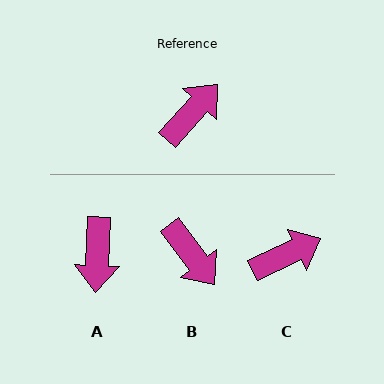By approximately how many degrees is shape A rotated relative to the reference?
Approximately 141 degrees clockwise.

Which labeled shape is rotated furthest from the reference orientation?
A, about 141 degrees away.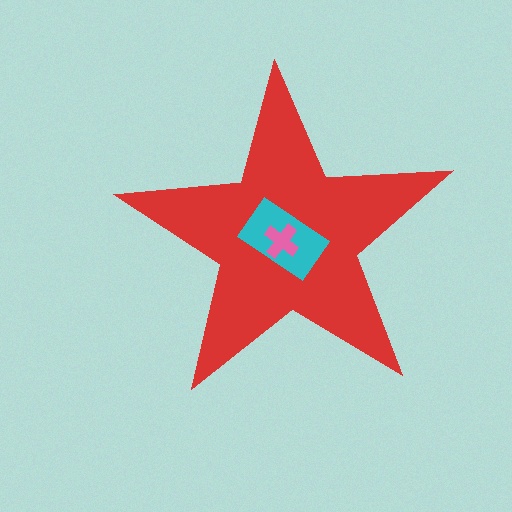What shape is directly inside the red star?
The cyan rectangle.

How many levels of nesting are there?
3.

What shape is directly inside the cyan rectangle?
The pink cross.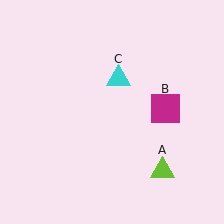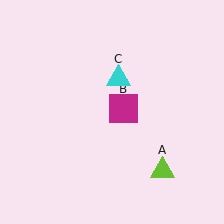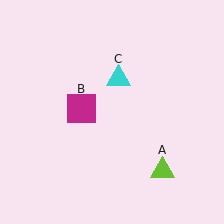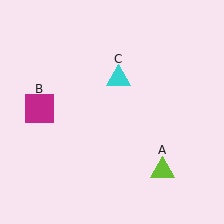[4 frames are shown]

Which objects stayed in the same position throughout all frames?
Lime triangle (object A) and cyan triangle (object C) remained stationary.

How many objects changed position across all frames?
1 object changed position: magenta square (object B).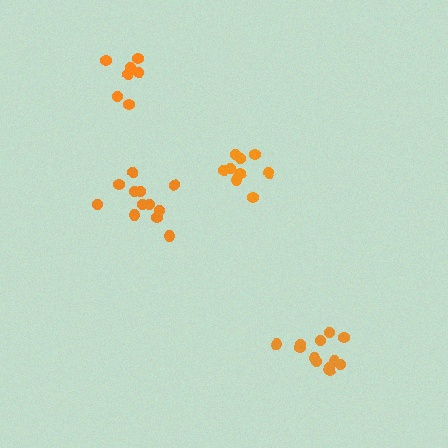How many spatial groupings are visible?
There are 4 spatial groupings.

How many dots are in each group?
Group 1: 9 dots, Group 2: 13 dots, Group 3: 12 dots, Group 4: 7 dots (41 total).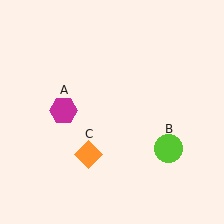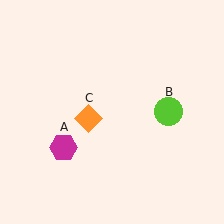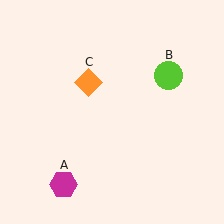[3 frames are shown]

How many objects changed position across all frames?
3 objects changed position: magenta hexagon (object A), lime circle (object B), orange diamond (object C).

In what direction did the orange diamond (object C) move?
The orange diamond (object C) moved up.